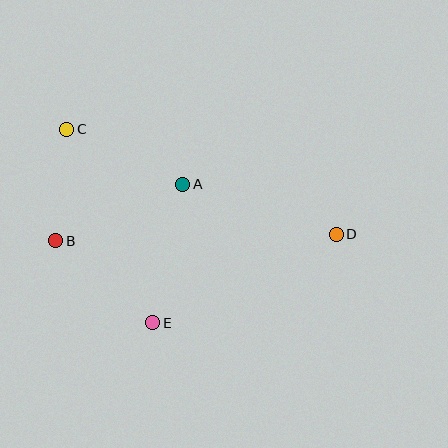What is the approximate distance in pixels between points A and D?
The distance between A and D is approximately 161 pixels.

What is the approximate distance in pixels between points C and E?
The distance between C and E is approximately 212 pixels.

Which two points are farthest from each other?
Points C and D are farthest from each other.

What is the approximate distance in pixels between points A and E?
The distance between A and E is approximately 142 pixels.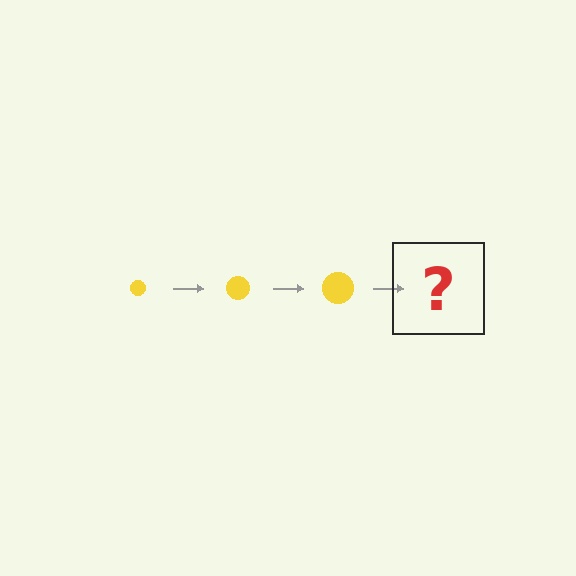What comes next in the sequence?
The next element should be a yellow circle, larger than the previous one.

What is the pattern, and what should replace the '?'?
The pattern is that the circle gets progressively larger each step. The '?' should be a yellow circle, larger than the previous one.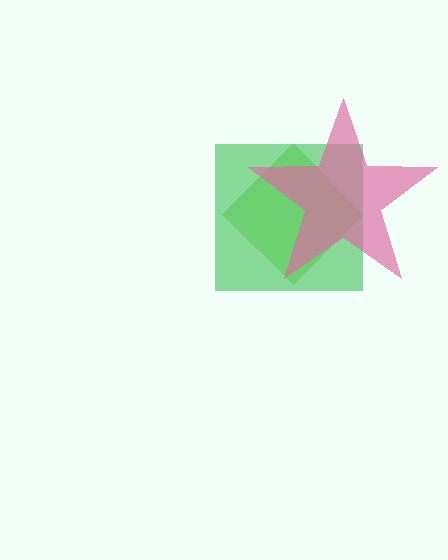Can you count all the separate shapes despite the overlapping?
Yes, there are 3 separate shapes.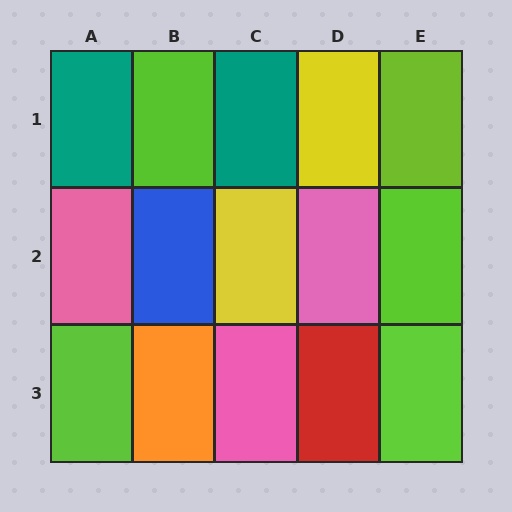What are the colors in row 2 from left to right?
Pink, blue, yellow, pink, lime.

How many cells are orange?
1 cell is orange.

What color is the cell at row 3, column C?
Pink.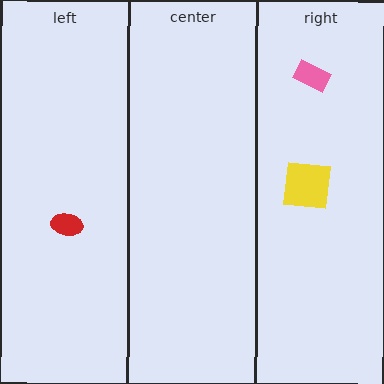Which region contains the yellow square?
The right region.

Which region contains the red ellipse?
The left region.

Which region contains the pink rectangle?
The right region.